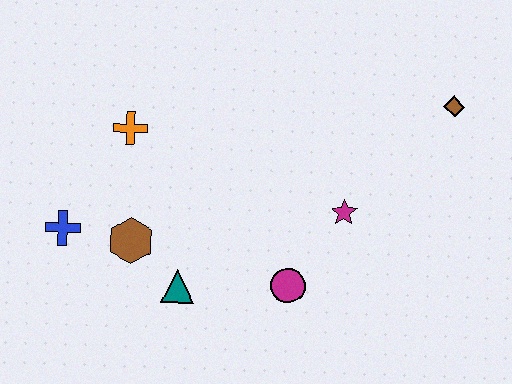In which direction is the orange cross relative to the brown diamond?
The orange cross is to the left of the brown diamond.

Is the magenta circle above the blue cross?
No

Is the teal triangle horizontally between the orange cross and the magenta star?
Yes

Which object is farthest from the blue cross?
The brown diamond is farthest from the blue cross.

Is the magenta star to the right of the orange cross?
Yes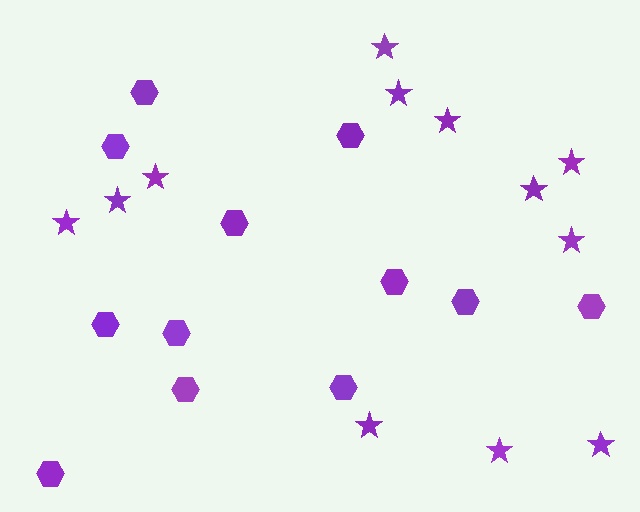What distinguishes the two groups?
There are 2 groups: one group of stars (12) and one group of hexagons (12).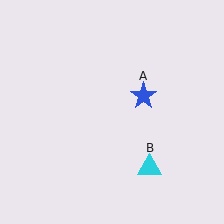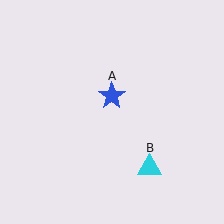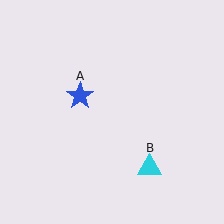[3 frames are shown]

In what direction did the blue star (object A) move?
The blue star (object A) moved left.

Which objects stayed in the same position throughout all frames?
Cyan triangle (object B) remained stationary.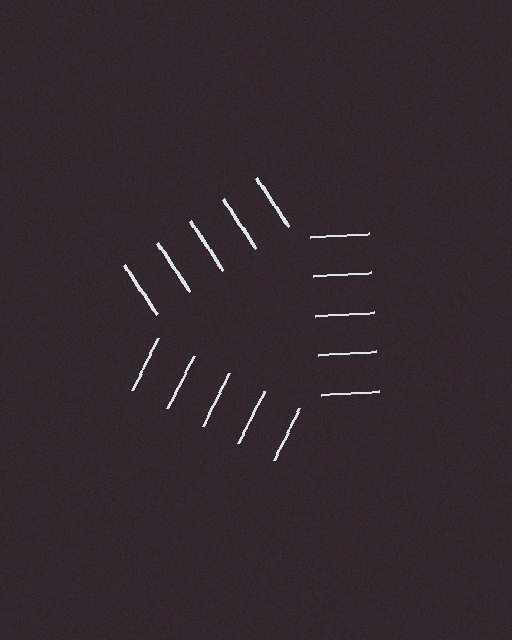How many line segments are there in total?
15 — 5 along each of the 3 edges.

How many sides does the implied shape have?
3 sides — the line-ends trace a triangle.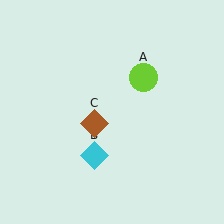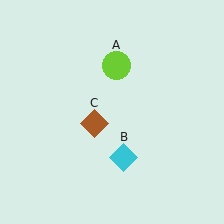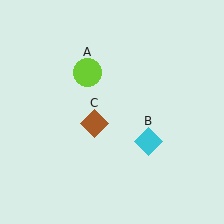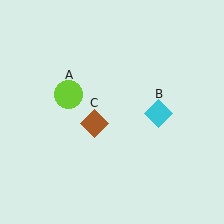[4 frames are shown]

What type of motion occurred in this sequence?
The lime circle (object A), cyan diamond (object B) rotated counterclockwise around the center of the scene.